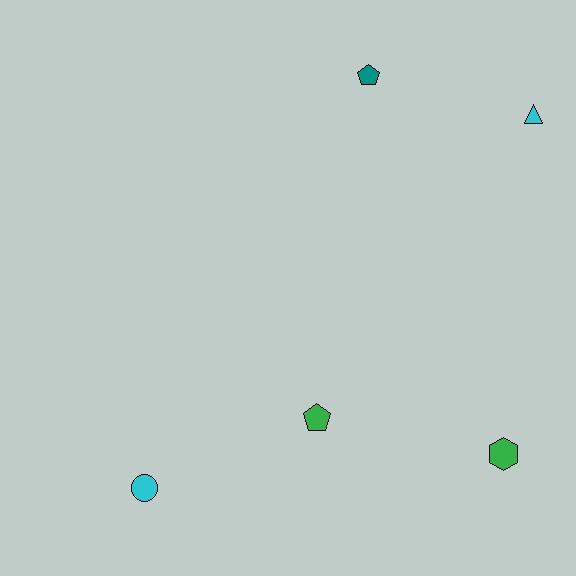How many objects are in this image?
There are 5 objects.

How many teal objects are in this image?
There is 1 teal object.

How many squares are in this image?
There are no squares.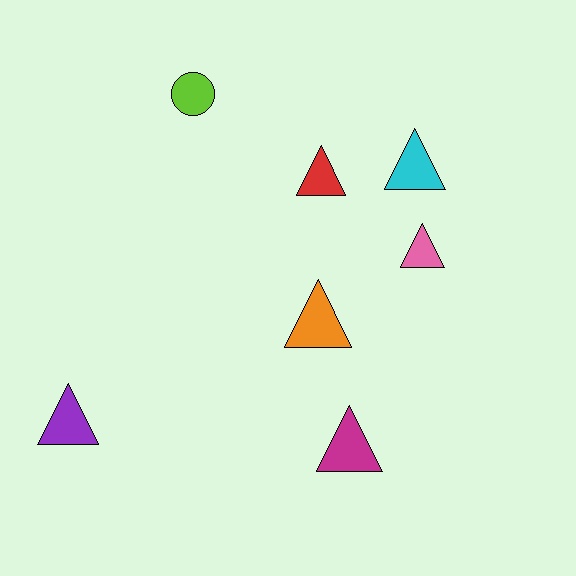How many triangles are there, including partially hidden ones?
There are 6 triangles.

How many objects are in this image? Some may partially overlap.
There are 7 objects.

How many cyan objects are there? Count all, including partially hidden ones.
There is 1 cyan object.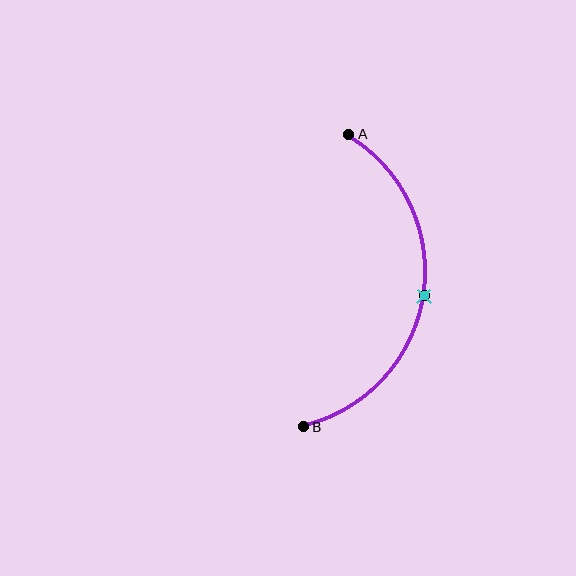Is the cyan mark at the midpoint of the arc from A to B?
Yes. The cyan mark lies on the arc at equal arc-length from both A and B — it is the arc midpoint.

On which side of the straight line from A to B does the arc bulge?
The arc bulges to the right of the straight line connecting A and B.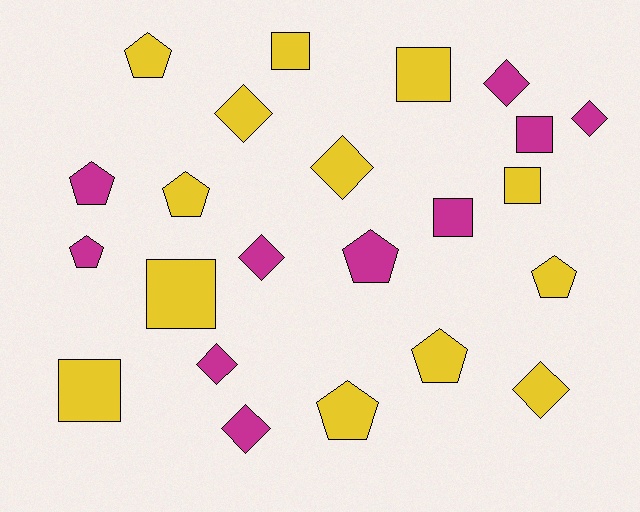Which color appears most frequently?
Yellow, with 13 objects.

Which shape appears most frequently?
Pentagon, with 8 objects.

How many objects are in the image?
There are 23 objects.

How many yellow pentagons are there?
There are 5 yellow pentagons.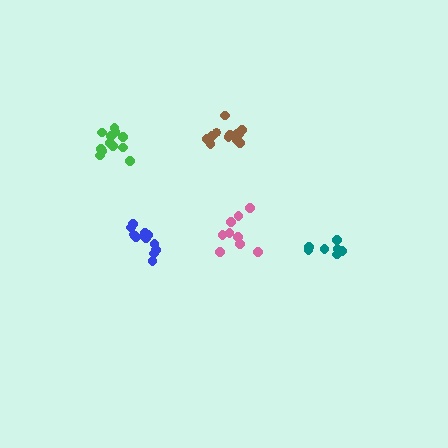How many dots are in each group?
Group 1: 9 dots, Group 2: 11 dots, Group 3: 7 dots, Group 4: 12 dots, Group 5: 12 dots (51 total).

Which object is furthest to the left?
The green cluster is leftmost.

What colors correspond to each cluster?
The clusters are colored: pink, blue, teal, brown, green.